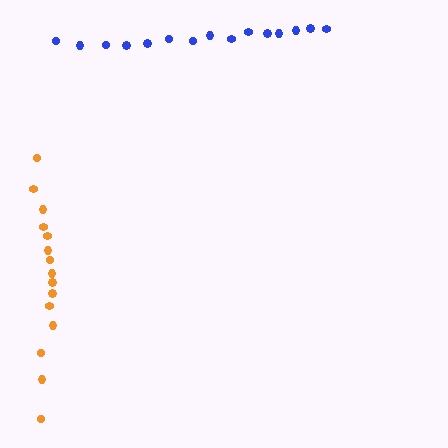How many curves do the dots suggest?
There are 2 distinct paths.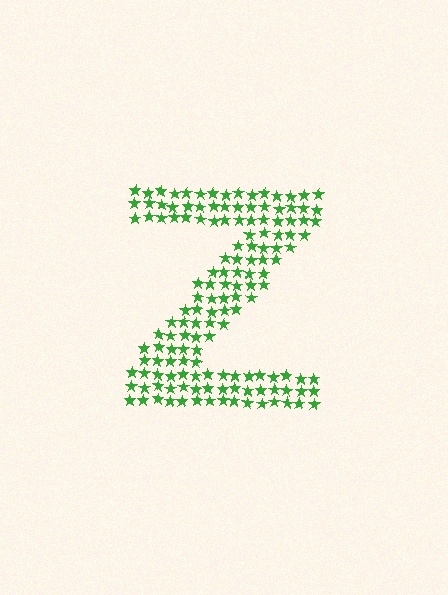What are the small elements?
The small elements are stars.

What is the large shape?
The large shape is the letter Z.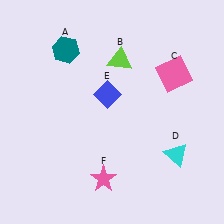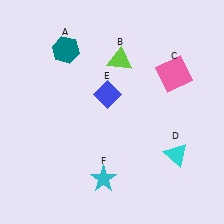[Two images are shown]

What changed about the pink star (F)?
In Image 1, F is pink. In Image 2, it changed to cyan.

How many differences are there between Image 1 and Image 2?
There is 1 difference between the two images.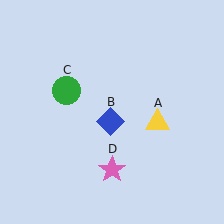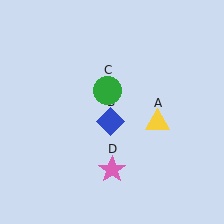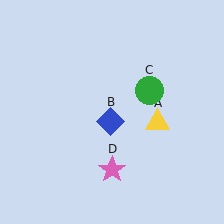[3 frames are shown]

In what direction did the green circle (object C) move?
The green circle (object C) moved right.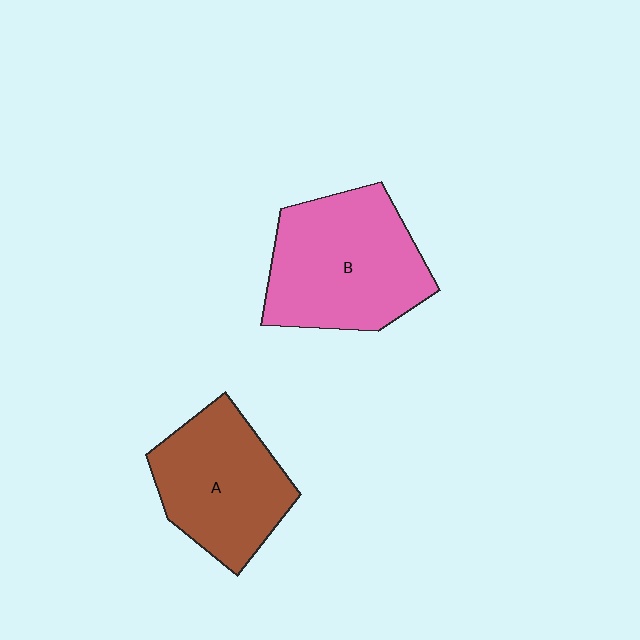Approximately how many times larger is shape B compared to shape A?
Approximately 1.2 times.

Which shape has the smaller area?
Shape A (brown).